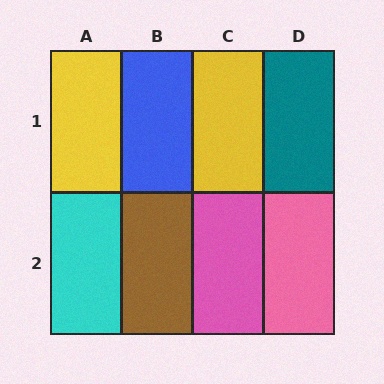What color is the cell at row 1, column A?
Yellow.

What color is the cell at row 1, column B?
Blue.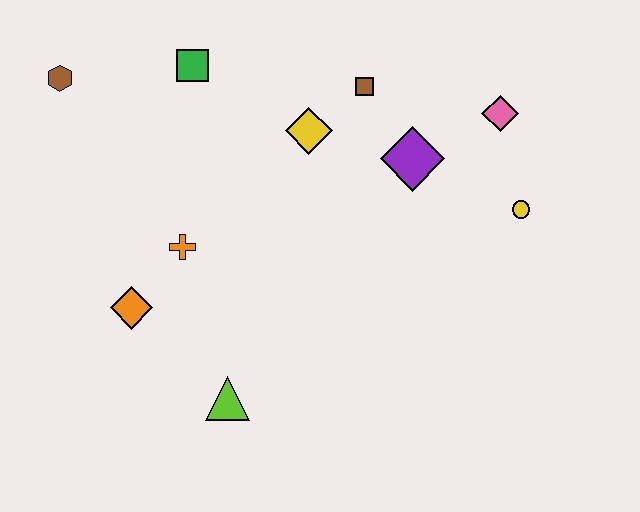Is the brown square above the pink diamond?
Yes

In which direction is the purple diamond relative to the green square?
The purple diamond is to the right of the green square.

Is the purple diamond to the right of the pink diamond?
No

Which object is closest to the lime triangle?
The orange diamond is closest to the lime triangle.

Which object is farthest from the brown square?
The lime triangle is farthest from the brown square.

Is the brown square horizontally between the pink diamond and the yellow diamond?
Yes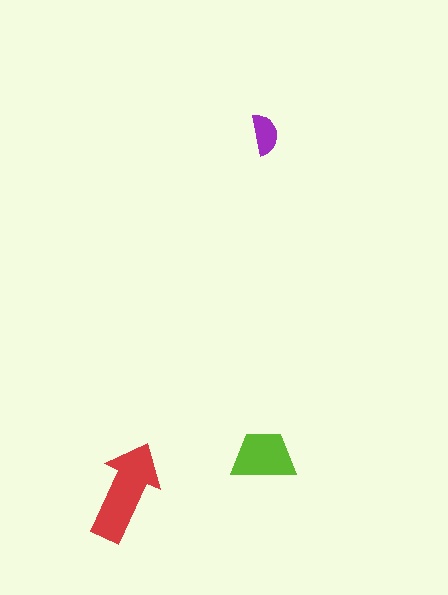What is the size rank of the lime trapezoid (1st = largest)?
2nd.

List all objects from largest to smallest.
The red arrow, the lime trapezoid, the purple semicircle.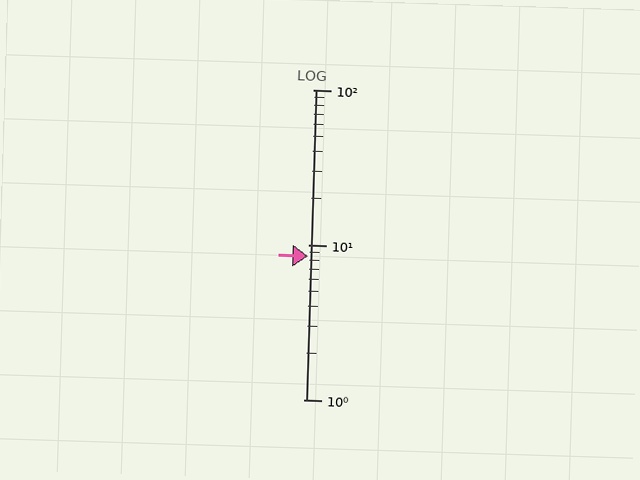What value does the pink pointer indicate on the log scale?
The pointer indicates approximately 8.4.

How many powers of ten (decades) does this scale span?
The scale spans 2 decades, from 1 to 100.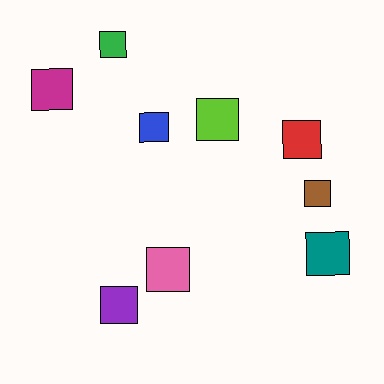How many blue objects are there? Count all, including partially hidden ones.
There is 1 blue object.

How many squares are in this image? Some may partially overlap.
There are 9 squares.